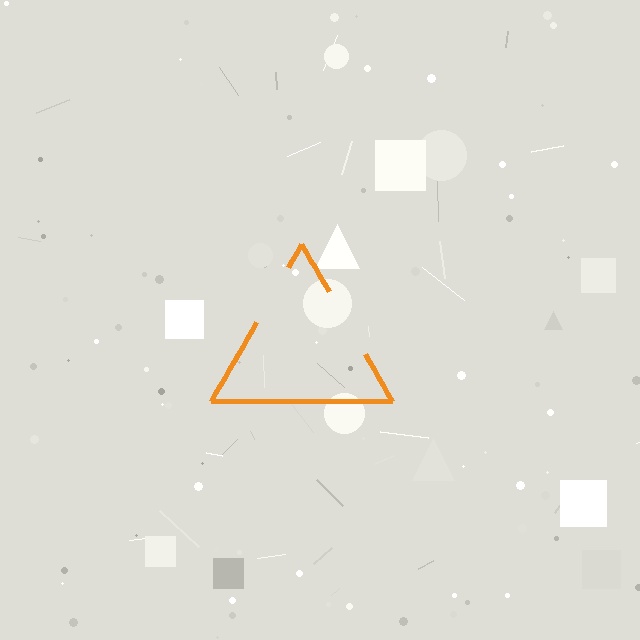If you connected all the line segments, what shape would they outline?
They would outline a triangle.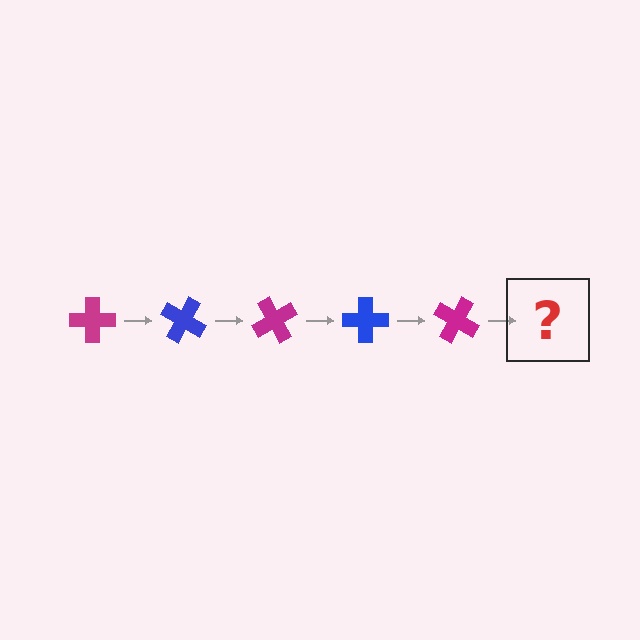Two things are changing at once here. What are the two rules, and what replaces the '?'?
The two rules are that it rotates 30 degrees each step and the color cycles through magenta and blue. The '?' should be a blue cross, rotated 150 degrees from the start.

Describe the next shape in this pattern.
It should be a blue cross, rotated 150 degrees from the start.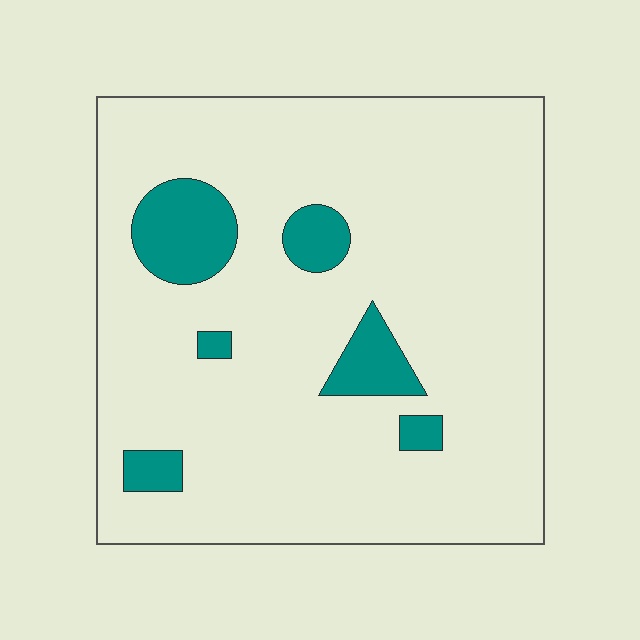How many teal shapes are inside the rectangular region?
6.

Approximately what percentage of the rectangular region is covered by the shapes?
Approximately 10%.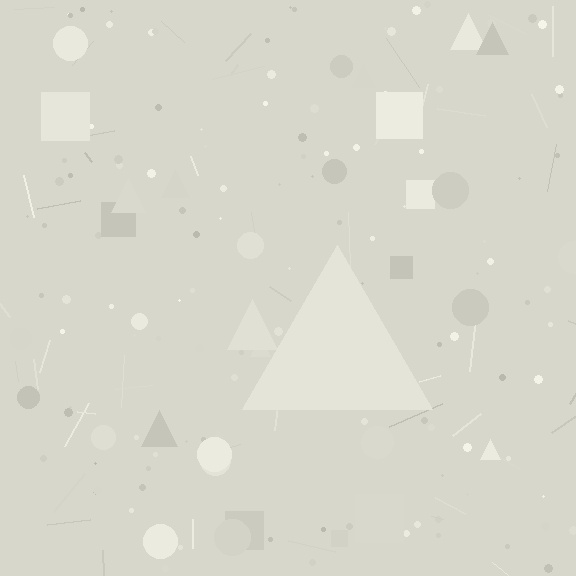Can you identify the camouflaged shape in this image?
The camouflaged shape is a triangle.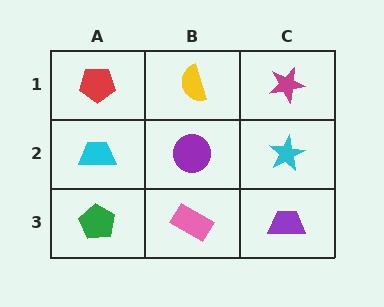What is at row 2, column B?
A purple circle.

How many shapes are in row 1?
3 shapes.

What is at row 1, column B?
A yellow semicircle.